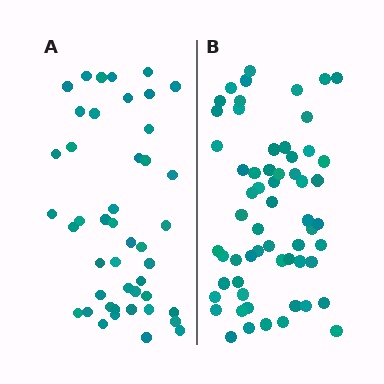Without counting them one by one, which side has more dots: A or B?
Region B (the right region) has more dots.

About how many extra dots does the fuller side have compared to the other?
Region B has approximately 15 more dots than region A.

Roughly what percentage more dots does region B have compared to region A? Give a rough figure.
About 35% more.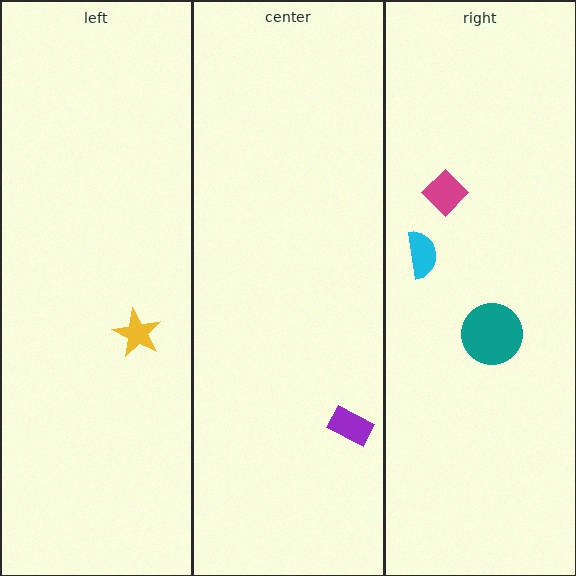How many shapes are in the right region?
3.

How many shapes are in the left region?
1.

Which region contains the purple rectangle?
The center region.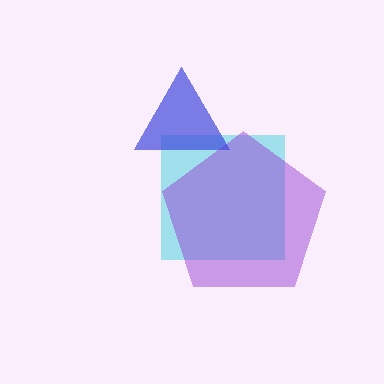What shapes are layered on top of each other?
The layered shapes are: a cyan square, a purple pentagon, a blue triangle.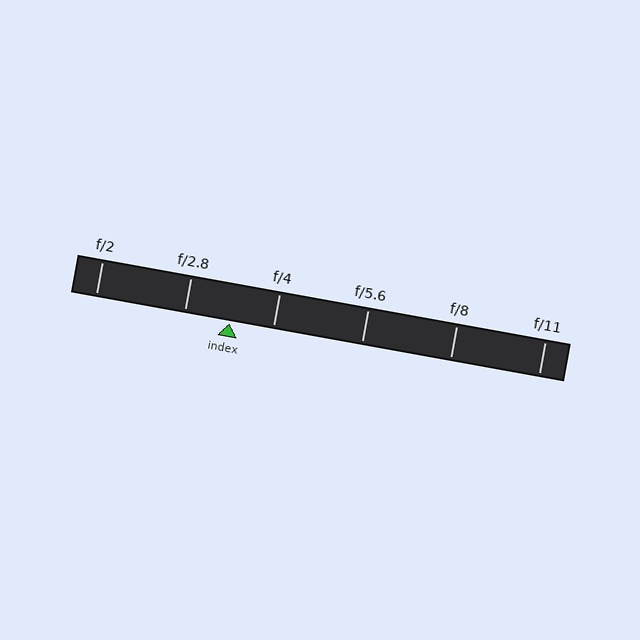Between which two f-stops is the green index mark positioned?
The index mark is between f/2.8 and f/4.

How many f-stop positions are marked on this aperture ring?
There are 6 f-stop positions marked.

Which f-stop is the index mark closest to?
The index mark is closest to f/4.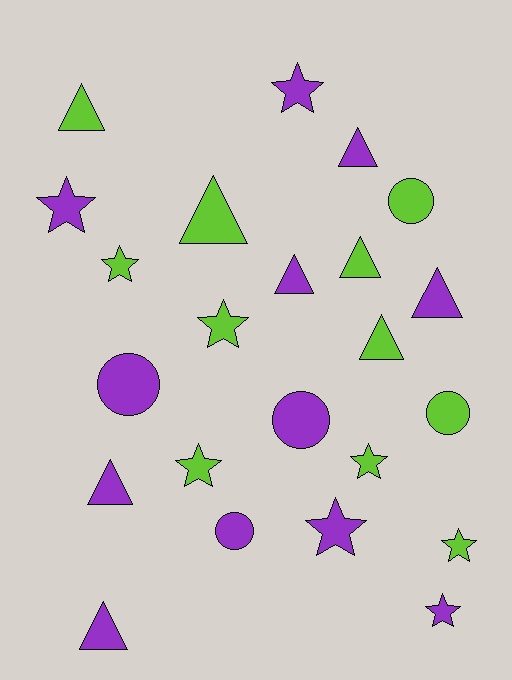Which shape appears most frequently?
Triangle, with 9 objects.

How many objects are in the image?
There are 23 objects.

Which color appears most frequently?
Purple, with 12 objects.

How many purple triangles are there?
There are 5 purple triangles.